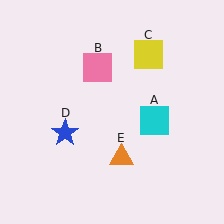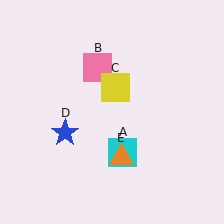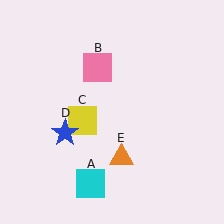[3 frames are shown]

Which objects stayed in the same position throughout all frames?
Pink square (object B) and blue star (object D) and orange triangle (object E) remained stationary.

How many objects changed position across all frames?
2 objects changed position: cyan square (object A), yellow square (object C).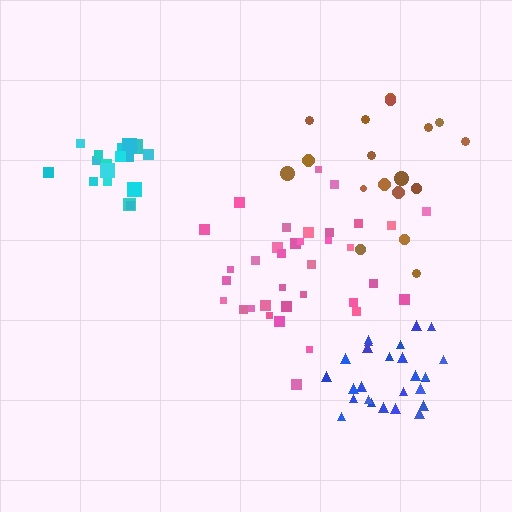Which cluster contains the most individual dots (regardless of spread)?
Pink (35).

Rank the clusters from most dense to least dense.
cyan, blue, pink, brown.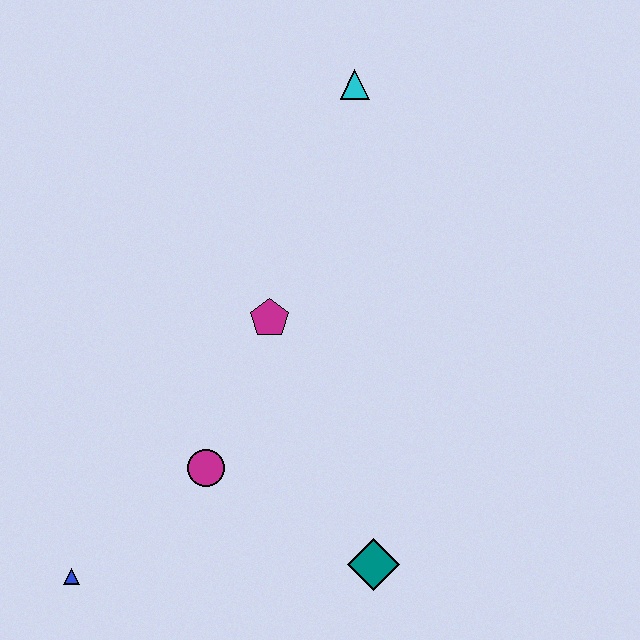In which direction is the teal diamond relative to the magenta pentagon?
The teal diamond is below the magenta pentagon.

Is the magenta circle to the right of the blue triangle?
Yes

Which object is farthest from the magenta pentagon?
The blue triangle is farthest from the magenta pentagon.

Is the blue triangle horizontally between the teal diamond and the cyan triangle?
No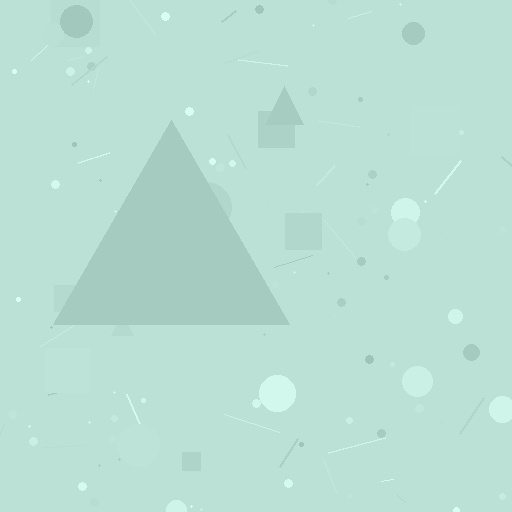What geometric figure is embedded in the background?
A triangle is embedded in the background.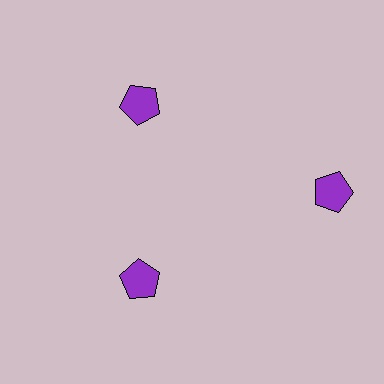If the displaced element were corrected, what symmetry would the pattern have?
It would have 3-fold rotational symmetry — the pattern would map onto itself every 120 degrees.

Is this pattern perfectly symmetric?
No. The 3 purple pentagons are arranged in a ring, but one element near the 3 o'clock position is pushed outward from the center, breaking the 3-fold rotational symmetry.